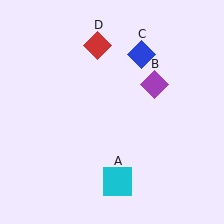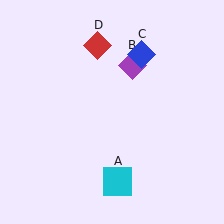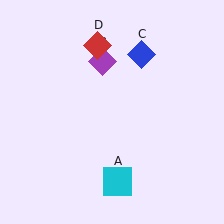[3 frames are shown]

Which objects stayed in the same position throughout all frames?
Cyan square (object A) and blue diamond (object C) and red diamond (object D) remained stationary.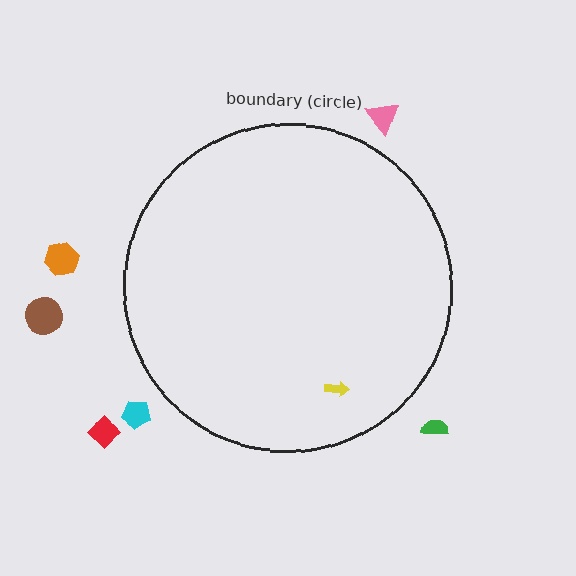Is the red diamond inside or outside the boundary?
Outside.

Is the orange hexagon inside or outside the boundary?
Outside.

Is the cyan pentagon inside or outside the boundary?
Outside.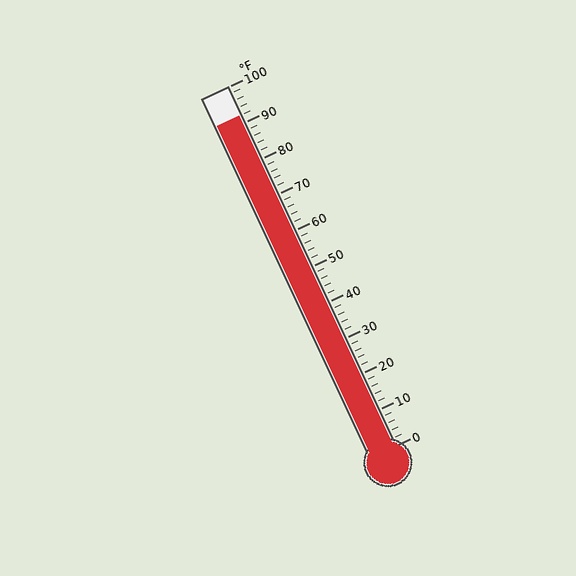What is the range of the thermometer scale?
The thermometer scale ranges from 0°F to 100°F.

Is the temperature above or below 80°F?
The temperature is above 80°F.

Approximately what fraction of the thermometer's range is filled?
The thermometer is filled to approximately 90% of its range.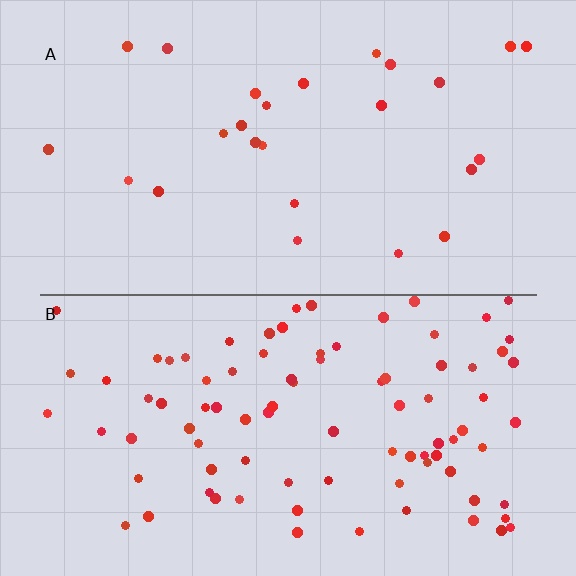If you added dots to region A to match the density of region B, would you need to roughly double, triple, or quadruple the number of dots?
Approximately triple.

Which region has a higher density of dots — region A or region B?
B (the bottom).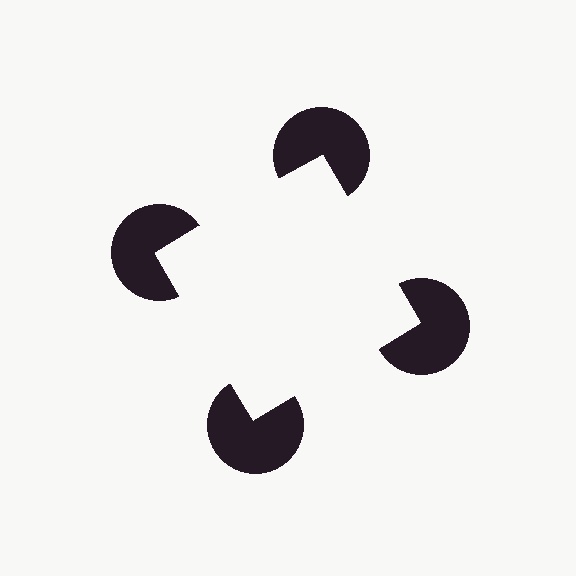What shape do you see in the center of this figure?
An illusory square — its edges are inferred from the aligned wedge cuts in the pac-man discs, not physically drawn.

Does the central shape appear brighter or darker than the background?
It typically appears slightly brighter than the background, even though no actual brightness change is drawn.